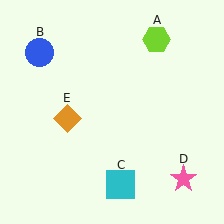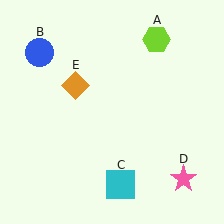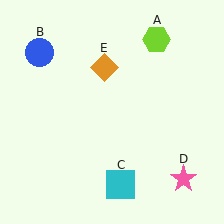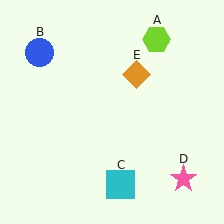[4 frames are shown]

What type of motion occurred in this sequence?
The orange diamond (object E) rotated clockwise around the center of the scene.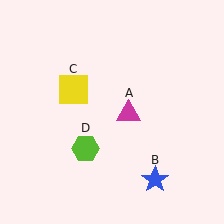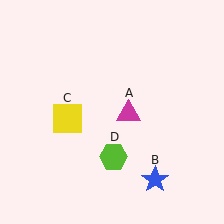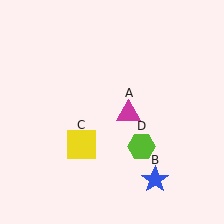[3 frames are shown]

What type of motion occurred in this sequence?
The yellow square (object C), lime hexagon (object D) rotated counterclockwise around the center of the scene.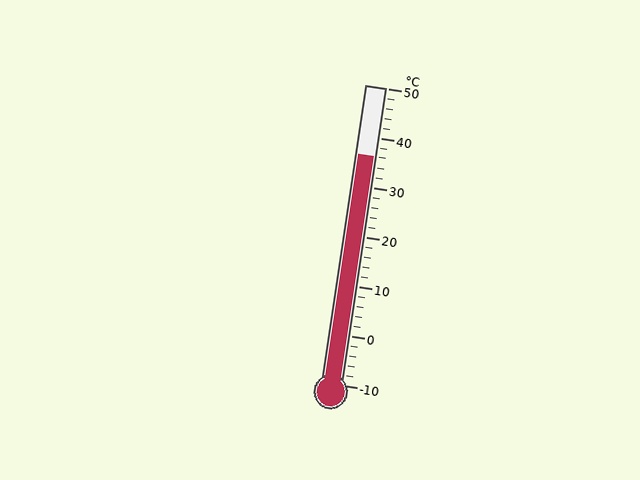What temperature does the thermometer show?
The thermometer shows approximately 36°C.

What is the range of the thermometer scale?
The thermometer scale ranges from -10°C to 50°C.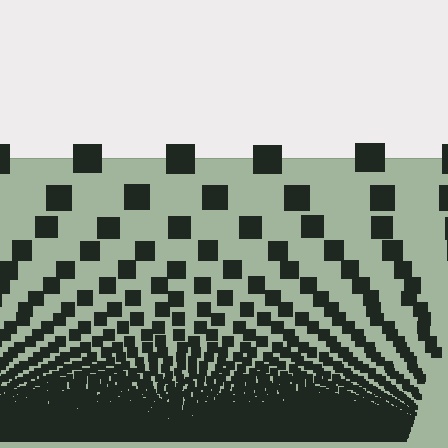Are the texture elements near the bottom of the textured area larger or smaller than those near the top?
Smaller. The gradient is inverted — elements near the bottom are smaller and denser.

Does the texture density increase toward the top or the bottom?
Density increases toward the bottom.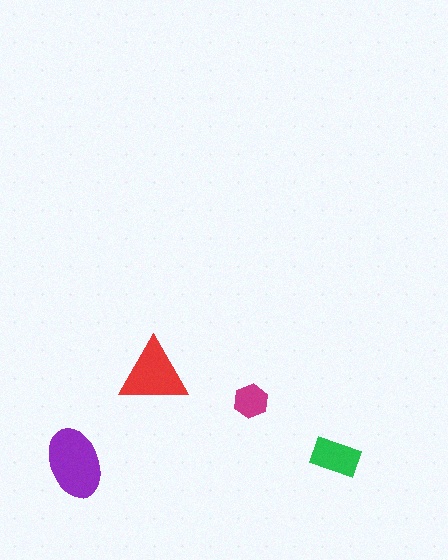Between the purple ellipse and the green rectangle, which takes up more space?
The purple ellipse.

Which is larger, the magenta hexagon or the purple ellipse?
The purple ellipse.